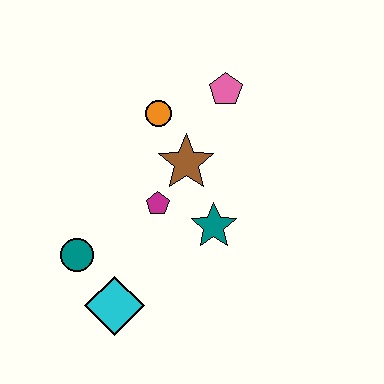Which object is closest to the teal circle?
The cyan diamond is closest to the teal circle.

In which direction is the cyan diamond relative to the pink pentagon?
The cyan diamond is below the pink pentagon.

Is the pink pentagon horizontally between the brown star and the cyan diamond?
No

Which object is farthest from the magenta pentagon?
The pink pentagon is farthest from the magenta pentagon.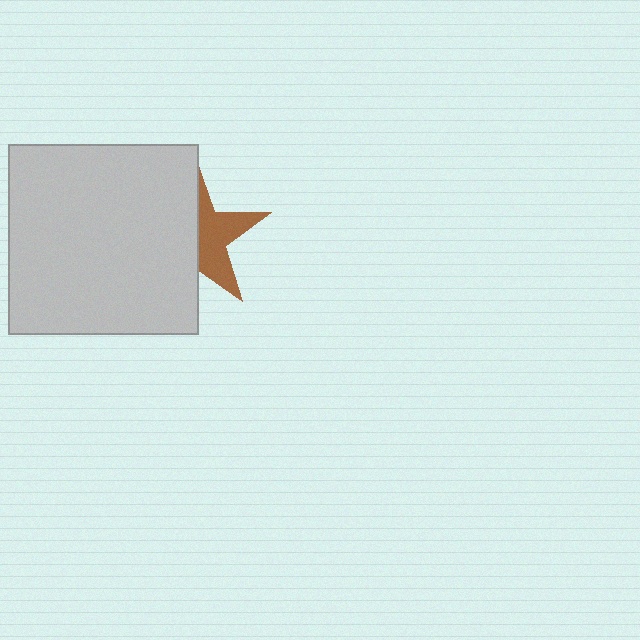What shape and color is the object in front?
The object in front is a light gray square.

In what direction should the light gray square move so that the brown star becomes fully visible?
The light gray square should move left. That is the shortest direction to clear the overlap and leave the brown star fully visible.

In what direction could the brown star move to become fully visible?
The brown star could move right. That would shift it out from behind the light gray square entirely.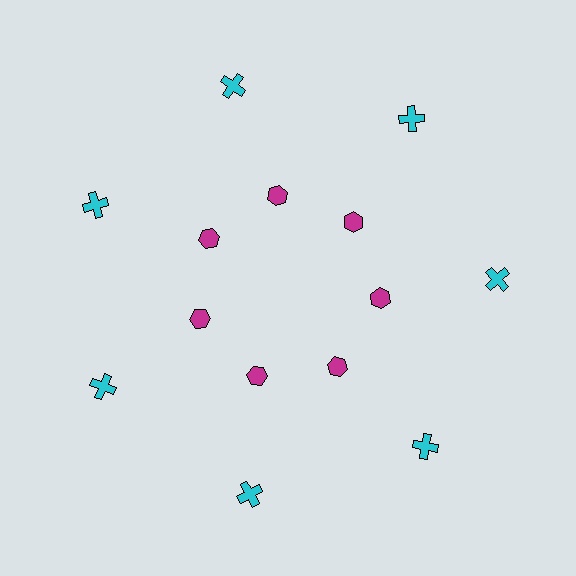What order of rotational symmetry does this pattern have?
This pattern has 7-fold rotational symmetry.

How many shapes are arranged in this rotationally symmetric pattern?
There are 14 shapes, arranged in 7 groups of 2.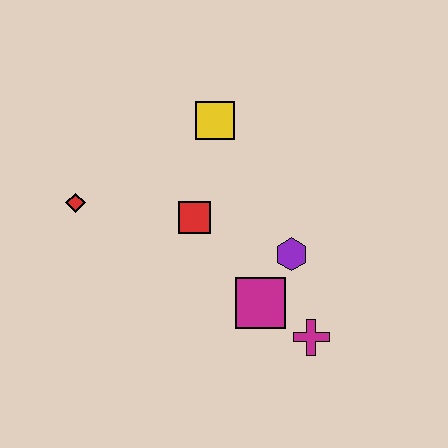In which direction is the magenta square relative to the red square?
The magenta square is below the red square.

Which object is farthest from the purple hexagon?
The red diamond is farthest from the purple hexagon.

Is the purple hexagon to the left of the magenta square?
No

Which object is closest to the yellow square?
The red square is closest to the yellow square.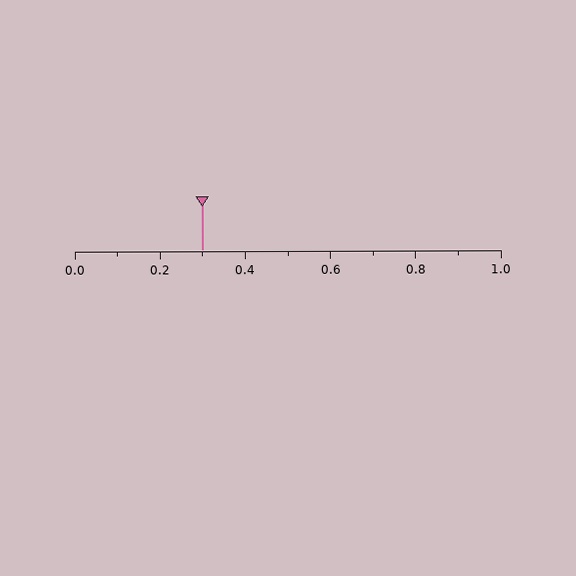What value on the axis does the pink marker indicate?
The marker indicates approximately 0.3.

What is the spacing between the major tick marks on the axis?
The major ticks are spaced 0.2 apart.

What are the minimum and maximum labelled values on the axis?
The axis runs from 0.0 to 1.0.